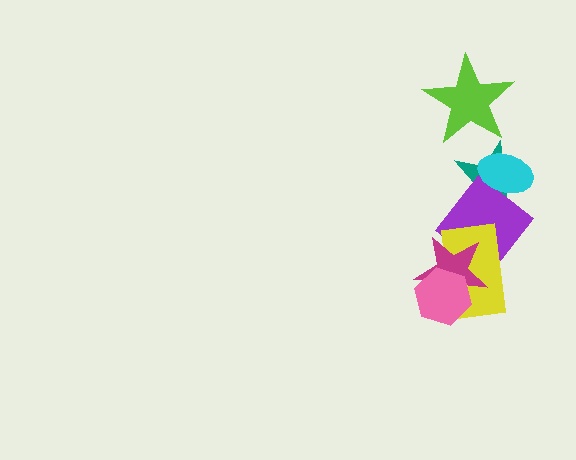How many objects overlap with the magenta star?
3 objects overlap with the magenta star.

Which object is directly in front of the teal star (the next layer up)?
The purple diamond is directly in front of the teal star.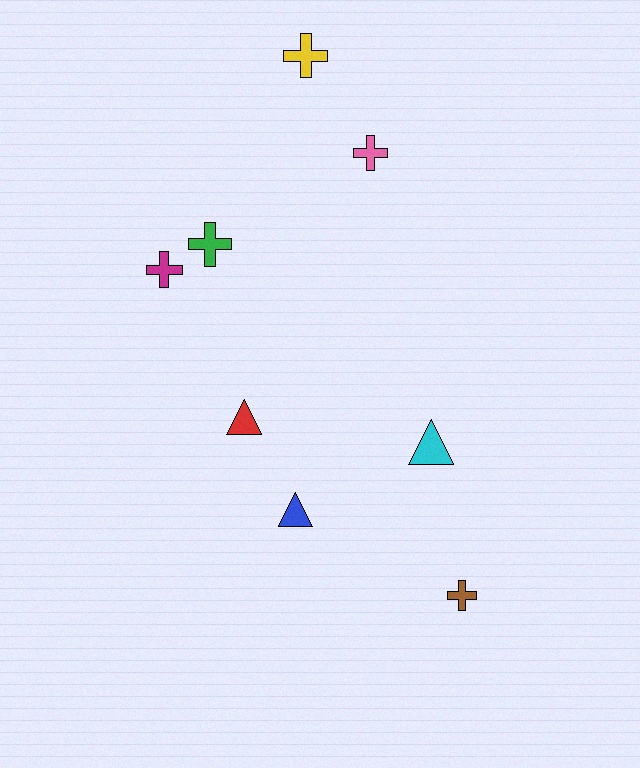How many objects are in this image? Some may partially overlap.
There are 8 objects.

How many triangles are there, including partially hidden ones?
There are 3 triangles.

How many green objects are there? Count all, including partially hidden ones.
There is 1 green object.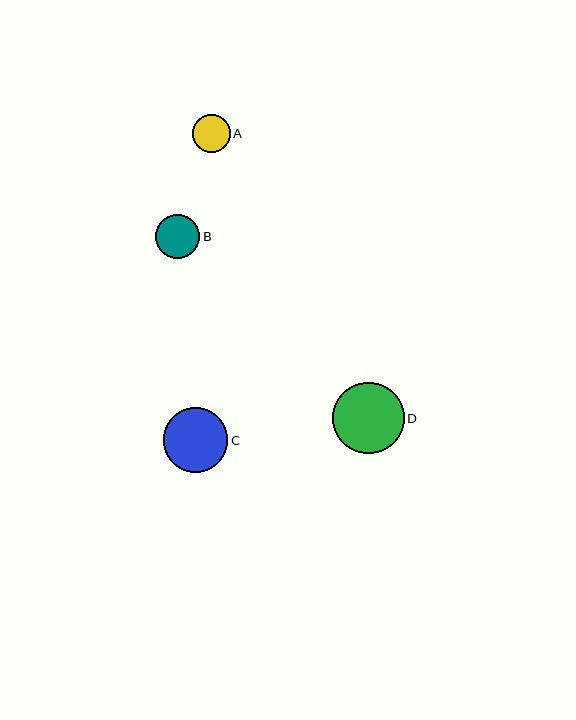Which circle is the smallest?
Circle A is the smallest with a size of approximately 37 pixels.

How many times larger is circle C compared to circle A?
Circle C is approximately 1.7 times the size of circle A.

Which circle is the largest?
Circle D is the largest with a size of approximately 71 pixels.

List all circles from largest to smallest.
From largest to smallest: D, C, B, A.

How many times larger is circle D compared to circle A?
Circle D is approximately 1.9 times the size of circle A.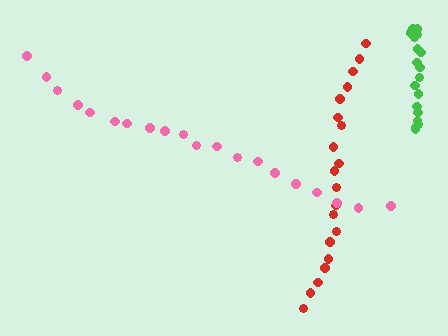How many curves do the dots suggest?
There are 3 distinct paths.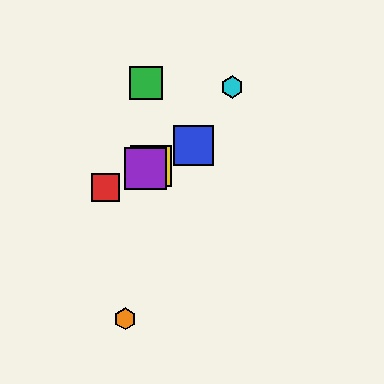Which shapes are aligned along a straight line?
The red square, the blue square, the yellow square, the purple square are aligned along a straight line.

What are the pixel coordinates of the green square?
The green square is at (146, 83).